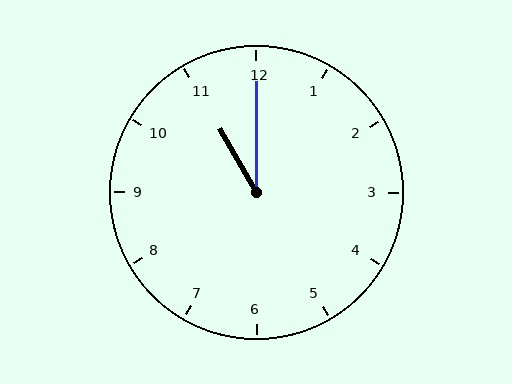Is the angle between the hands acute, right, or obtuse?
It is acute.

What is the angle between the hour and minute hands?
Approximately 30 degrees.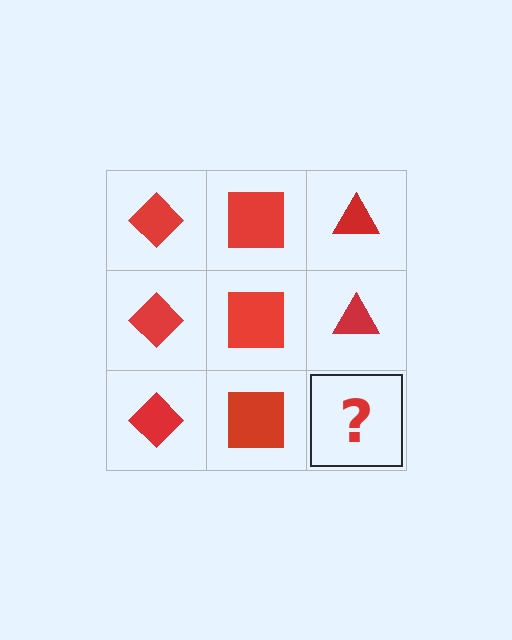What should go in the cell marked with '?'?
The missing cell should contain a red triangle.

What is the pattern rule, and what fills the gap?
The rule is that each column has a consistent shape. The gap should be filled with a red triangle.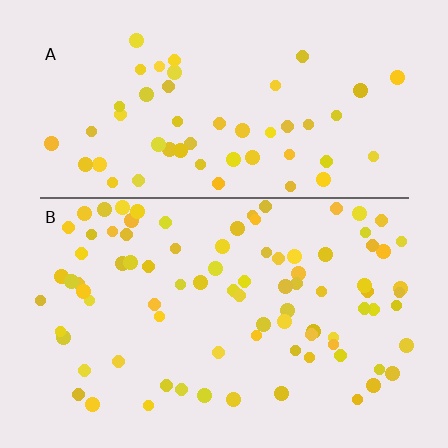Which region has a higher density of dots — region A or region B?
B (the bottom).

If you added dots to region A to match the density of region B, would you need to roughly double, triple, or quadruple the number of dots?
Approximately double.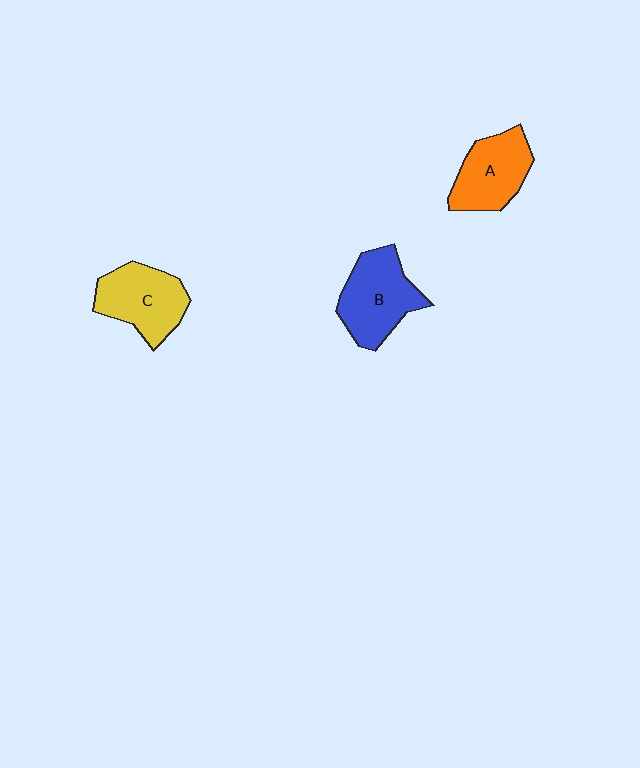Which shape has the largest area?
Shape B (blue).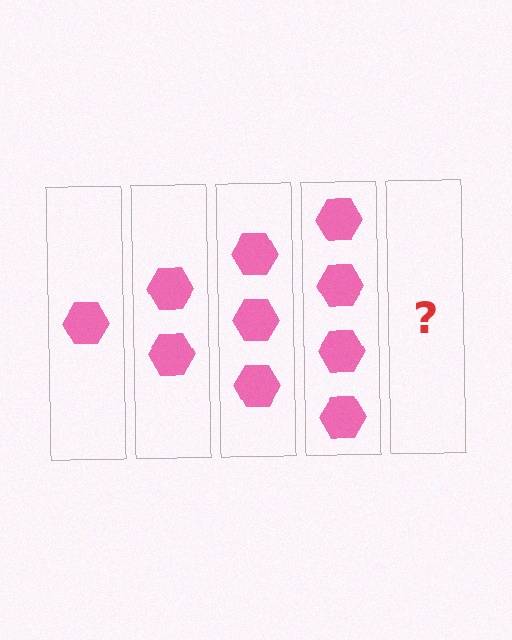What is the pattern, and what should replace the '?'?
The pattern is that each step adds one more hexagon. The '?' should be 5 hexagons.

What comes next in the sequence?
The next element should be 5 hexagons.